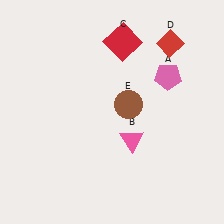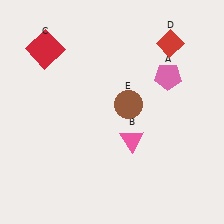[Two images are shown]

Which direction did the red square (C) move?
The red square (C) moved left.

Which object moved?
The red square (C) moved left.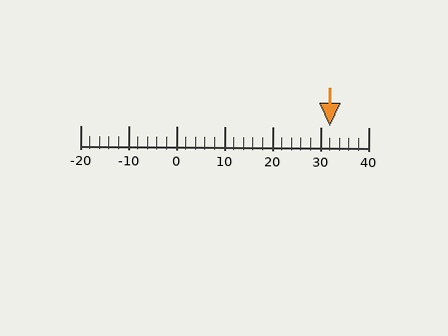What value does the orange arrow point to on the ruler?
The orange arrow points to approximately 32.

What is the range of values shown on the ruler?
The ruler shows values from -20 to 40.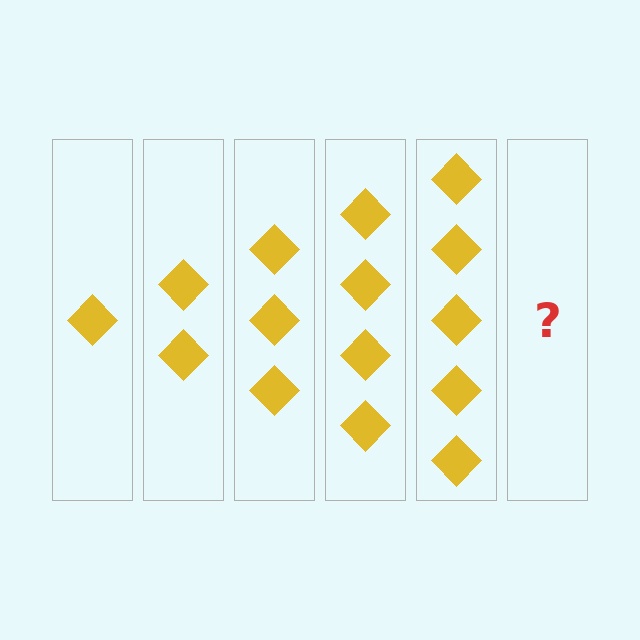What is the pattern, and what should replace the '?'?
The pattern is that each step adds one more diamond. The '?' should be 6 diamonds.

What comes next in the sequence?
The next element should be 6 diamonds.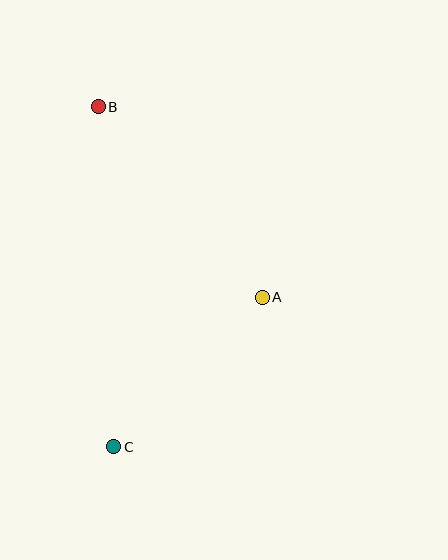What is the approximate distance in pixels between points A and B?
The distance between A and B is approximately 251 pixels.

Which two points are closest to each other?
Points A and C are closest to each other.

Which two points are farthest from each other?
Points B and C are farthest from each other.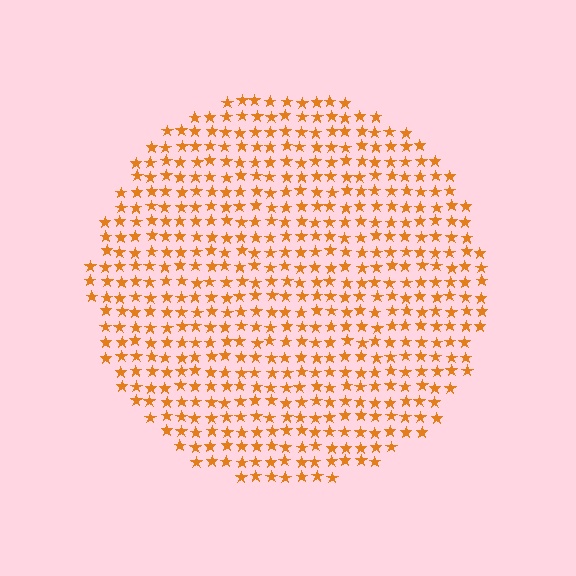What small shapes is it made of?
It is made of small stars.